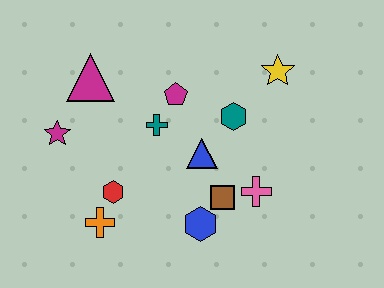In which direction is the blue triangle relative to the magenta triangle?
The blue triangle is to the right of the magenta triangle.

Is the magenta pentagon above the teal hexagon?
Yes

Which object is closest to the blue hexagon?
The brown square is closest to the blue hexagon.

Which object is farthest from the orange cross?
The yellow star is farthest from the orange cross.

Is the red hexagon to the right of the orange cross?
Yes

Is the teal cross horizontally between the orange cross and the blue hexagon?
Yes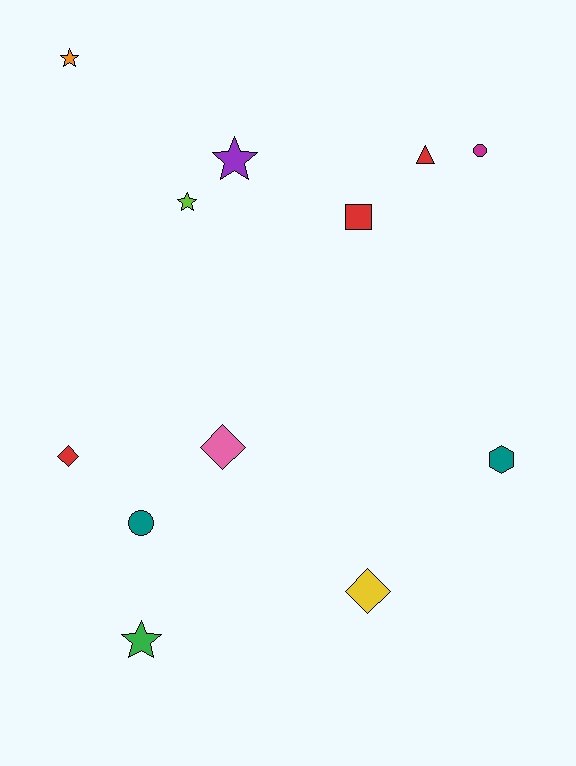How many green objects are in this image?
There is 1 green object.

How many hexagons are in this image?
There is 1 hexagon.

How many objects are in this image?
There are 12 objects.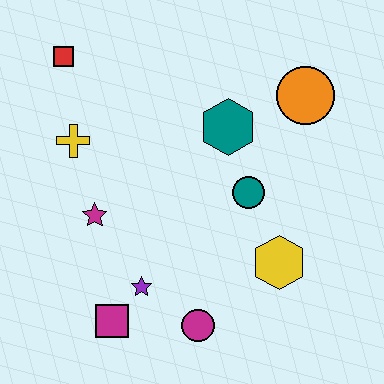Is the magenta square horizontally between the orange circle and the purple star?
No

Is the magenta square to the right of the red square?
Yes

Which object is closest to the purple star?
The magenta square is closest to the purple star.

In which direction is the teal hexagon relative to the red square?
The teal hexagon is to the right of the red square.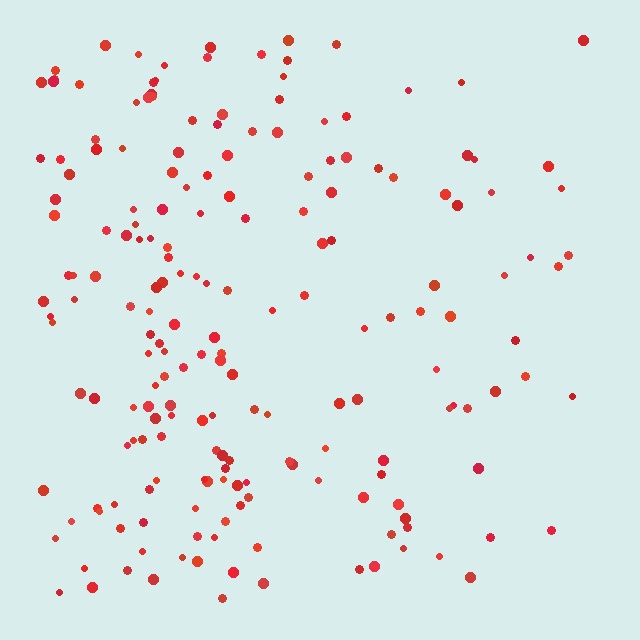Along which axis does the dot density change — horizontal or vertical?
Horizontal.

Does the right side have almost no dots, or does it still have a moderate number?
Still a moderate number, just noticeably fewer than the left.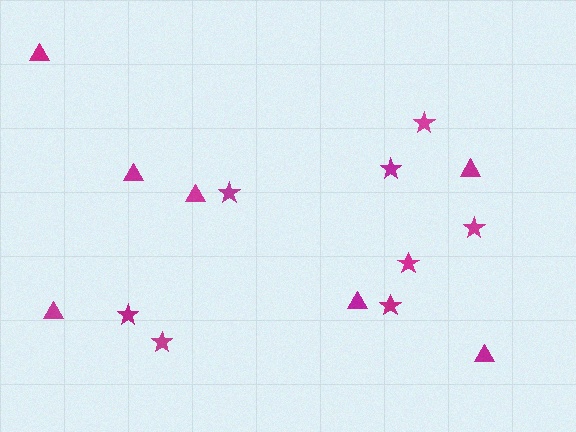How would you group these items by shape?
There are 2 groups: one group of stars (8) and one group of triangles (7).